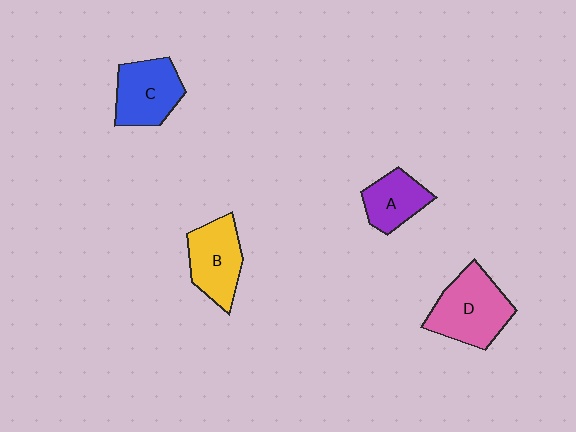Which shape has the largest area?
Shape D (pink).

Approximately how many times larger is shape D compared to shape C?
Approximately 1.2 times.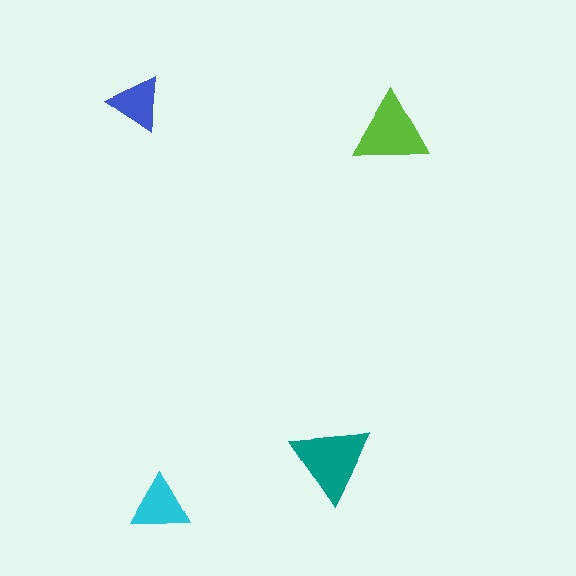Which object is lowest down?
The cyan triangle is bottommost.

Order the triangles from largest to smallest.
the teal one, the lime one, the cyan one, the blue one.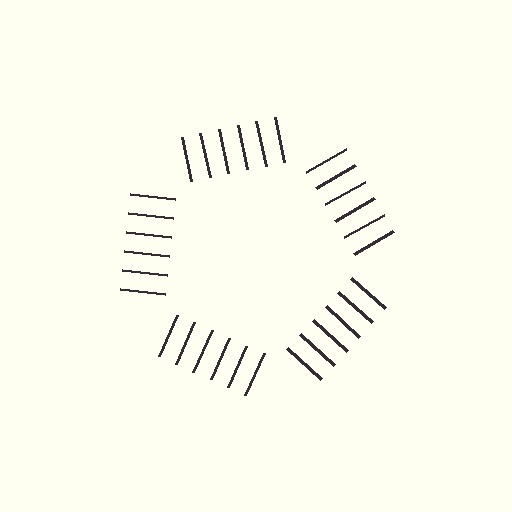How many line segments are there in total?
30 — 6 along each of the 5 edges.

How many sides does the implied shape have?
5 sides — the line-ends trace a pentagon.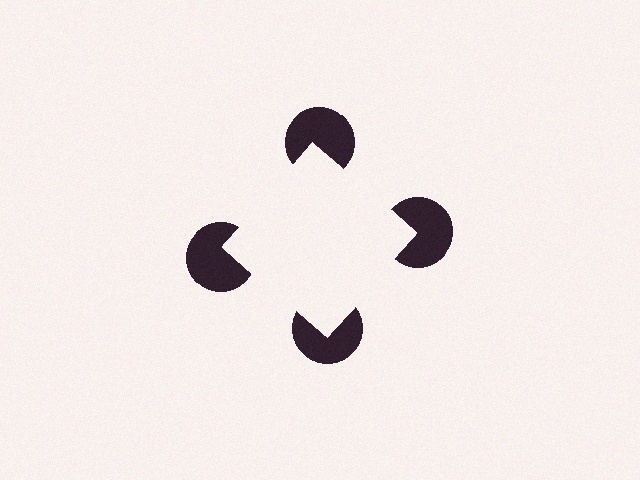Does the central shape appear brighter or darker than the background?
It typically appears slightly brighter than the background, even though no actual brightness change is drawn.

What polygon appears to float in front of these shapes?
An illusory square — its edges are inferred from the aligned wedge cuts in the pac-man discs, not physically drawn.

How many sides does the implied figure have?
4 sides.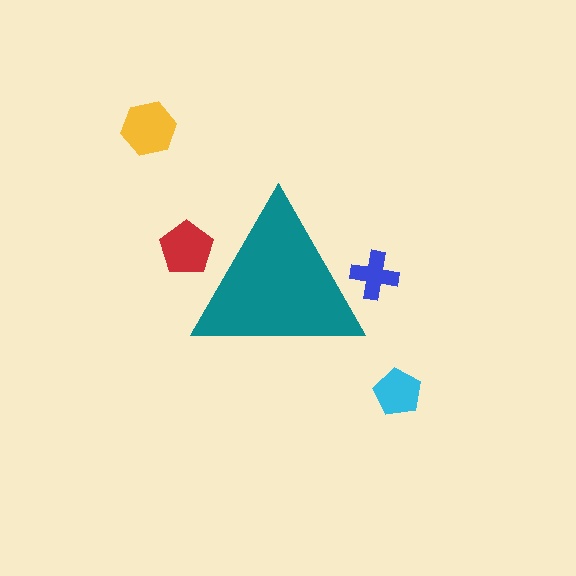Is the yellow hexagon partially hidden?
No, the yellow hexagon is fully visible.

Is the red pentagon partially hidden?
Yes, the red pentagon is partially hidden behind the teal triangle.